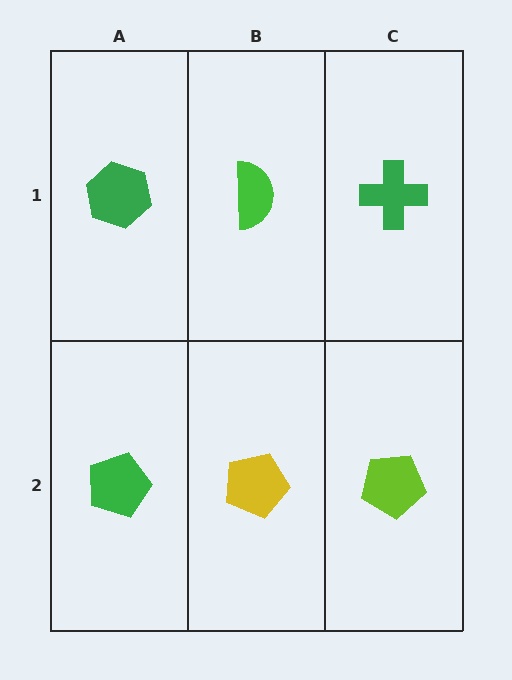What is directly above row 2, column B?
A green semicircle.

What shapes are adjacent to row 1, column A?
A green pentagon (row 2, column A), a green semicircle (row 1, column B).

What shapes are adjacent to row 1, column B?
A yellow pentagon (row 2, column B), a green hexagon (row 1, column A), a green cross (row 1, column C).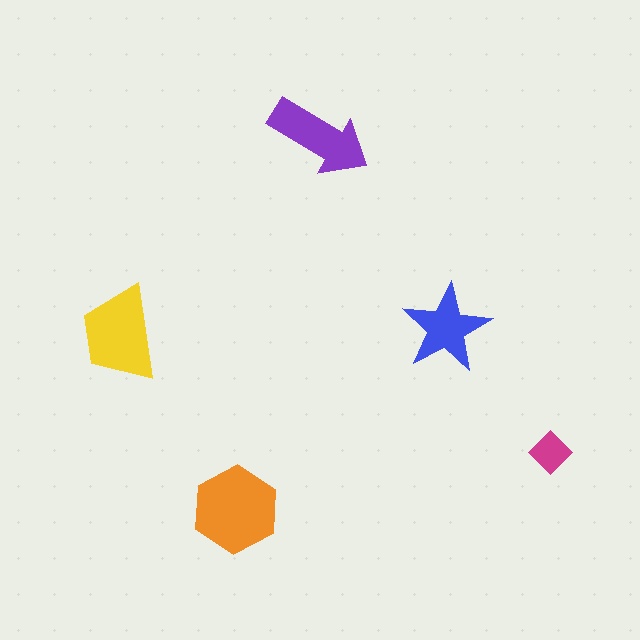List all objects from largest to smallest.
The orange hexagon, the yellow trapezoid, the purple arrow, the blue star, the magenta diamond.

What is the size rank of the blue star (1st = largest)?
4th.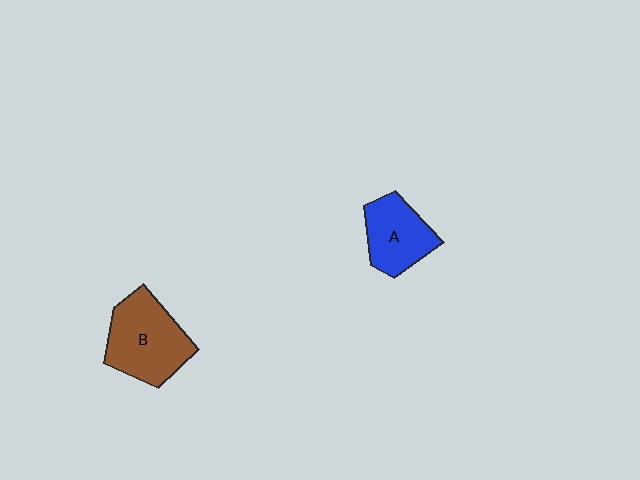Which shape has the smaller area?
Shape A (blue).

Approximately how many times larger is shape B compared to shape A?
Approximately 1.4 times.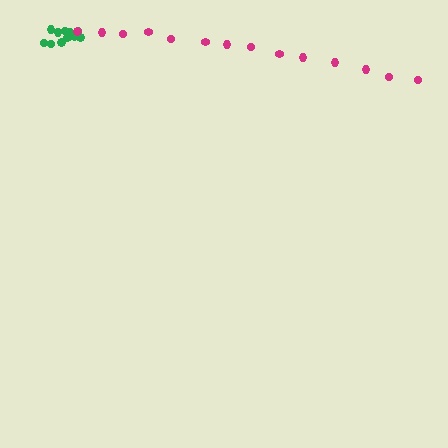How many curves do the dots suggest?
There are 2 distinct paths.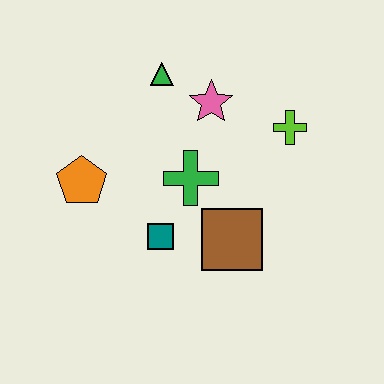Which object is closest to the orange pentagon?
The teal square is closest to the orange pentagon.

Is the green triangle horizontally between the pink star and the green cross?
No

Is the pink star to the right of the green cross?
Yes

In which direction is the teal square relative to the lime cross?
The teal square is to the left of the lime cross.